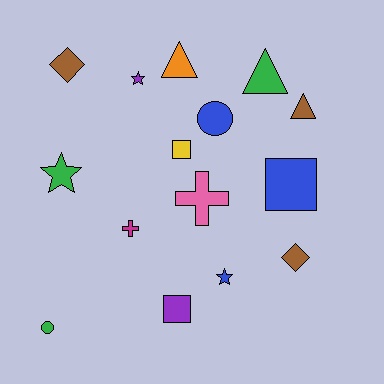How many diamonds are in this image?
There are 2 diamonds.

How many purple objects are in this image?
There are 2 purple objects.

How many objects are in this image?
There are 15 objects.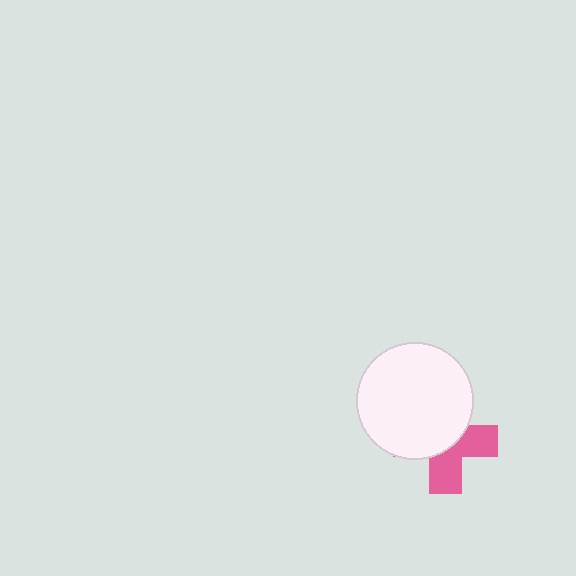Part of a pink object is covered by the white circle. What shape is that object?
It is a cross.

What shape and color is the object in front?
The object in front is a white circle.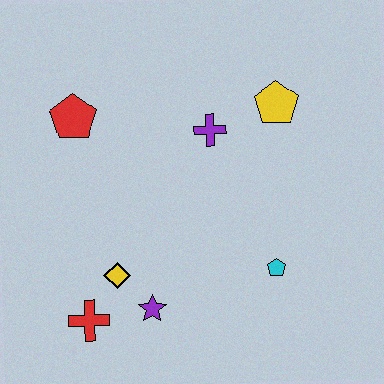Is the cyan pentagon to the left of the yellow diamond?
No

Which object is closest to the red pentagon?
The purple cross is closest to the red pentagon.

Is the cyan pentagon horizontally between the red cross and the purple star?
No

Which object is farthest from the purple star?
The yellow pentagon is farthest from the purple star.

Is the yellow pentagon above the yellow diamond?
Yes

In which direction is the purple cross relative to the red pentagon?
The purple cross is to the right of the red pentagon.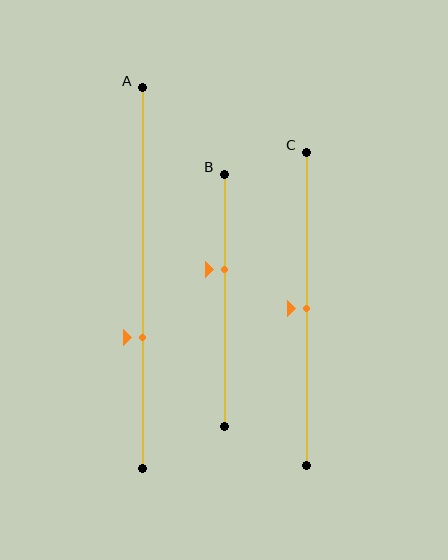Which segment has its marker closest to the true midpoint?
Segment C has its marker closest to the true midpoint.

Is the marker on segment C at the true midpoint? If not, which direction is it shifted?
Yes, the marker on segment C is at the true midpoint.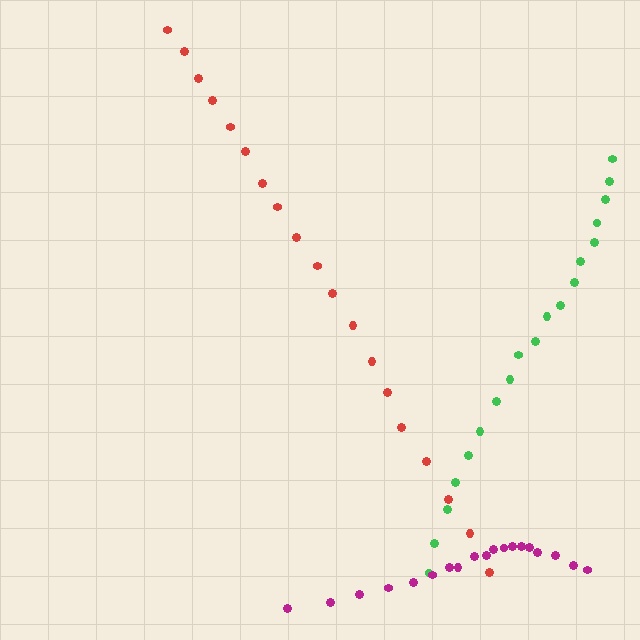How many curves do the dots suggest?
There are 3 distinct paths.